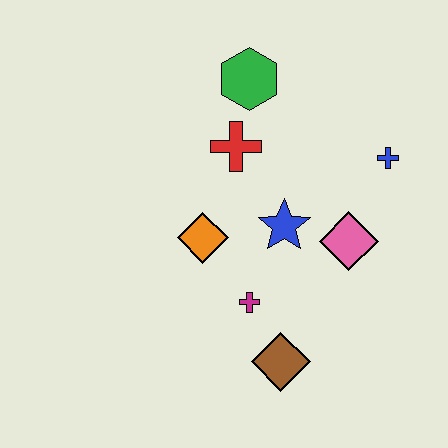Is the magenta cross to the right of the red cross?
Yes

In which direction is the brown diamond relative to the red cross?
The brown diamond is below the red cross.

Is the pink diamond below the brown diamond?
No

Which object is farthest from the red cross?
The brown diamond is farthest from the red cross.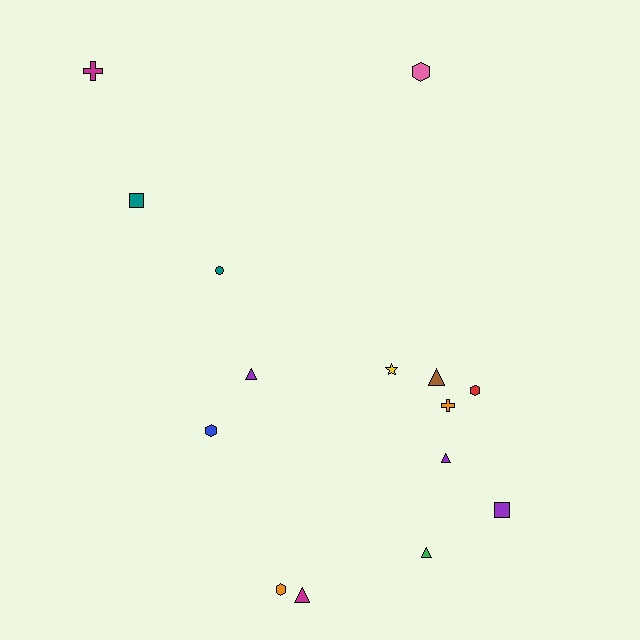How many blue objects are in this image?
There is 1 blue object.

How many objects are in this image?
There are 15 objects.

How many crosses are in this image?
There are 2 crosses.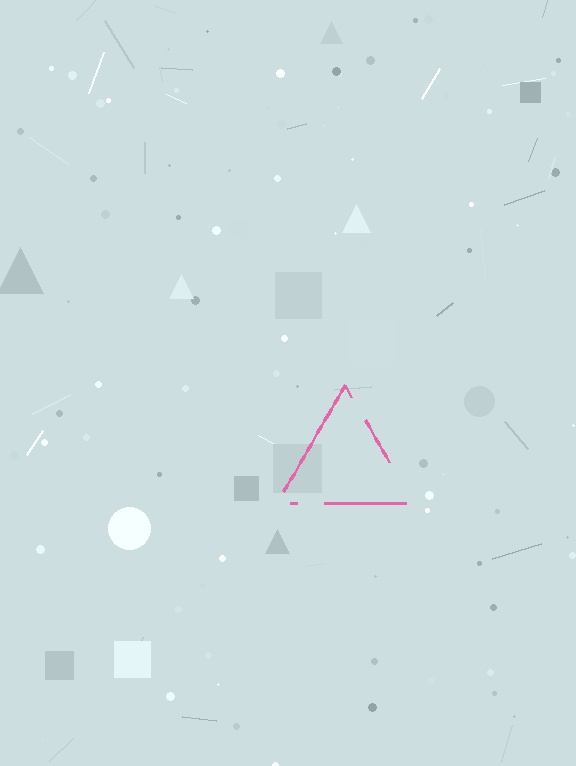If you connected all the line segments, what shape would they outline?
They would outline a triangle.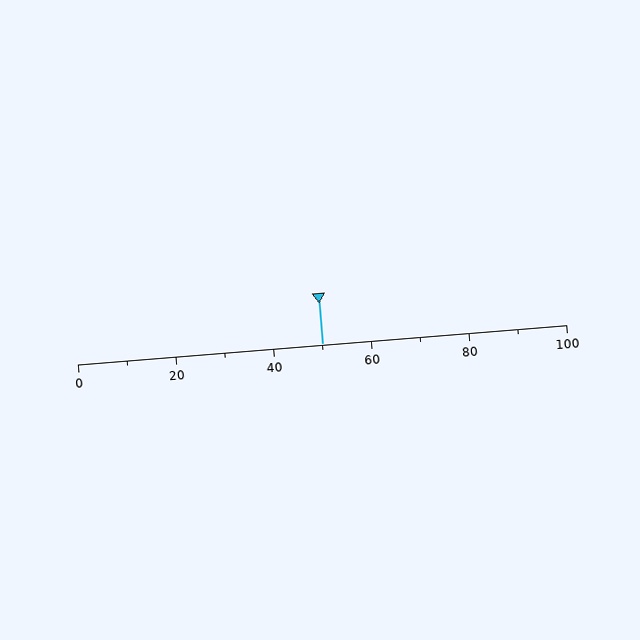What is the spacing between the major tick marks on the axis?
The major ticks are spaced 20 apart.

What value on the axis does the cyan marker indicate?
The marker indicates approximately 50.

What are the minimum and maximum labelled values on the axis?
The axis runs from 0 to 100.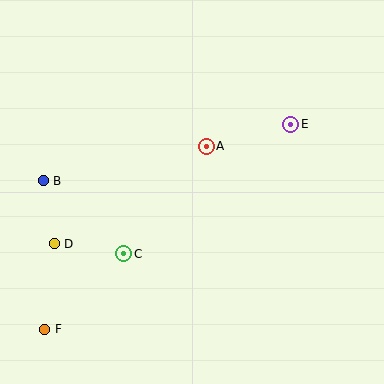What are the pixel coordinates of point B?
Point B is at (43, 181).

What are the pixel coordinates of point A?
Point A is at (206, 146).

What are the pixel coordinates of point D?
Point D is at (54, 244).